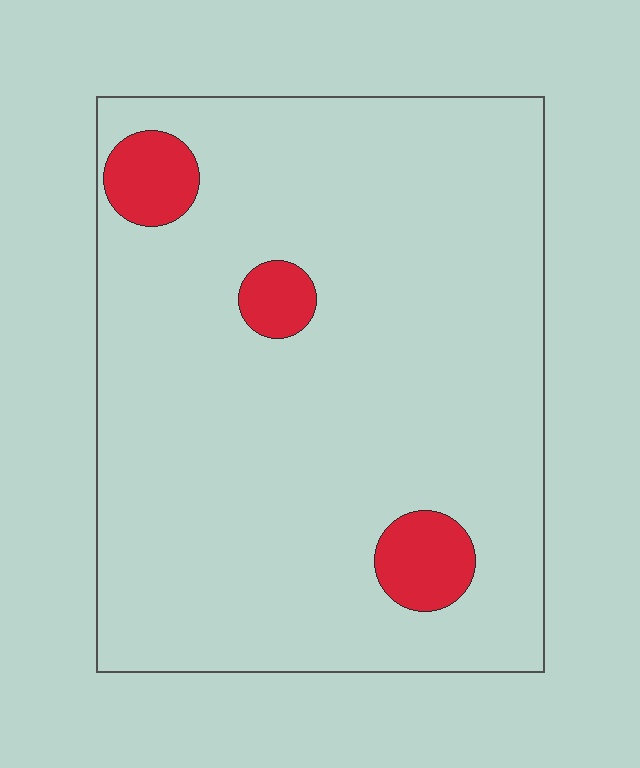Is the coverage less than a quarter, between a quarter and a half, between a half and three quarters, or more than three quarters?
Less than a quarter.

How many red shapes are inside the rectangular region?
3.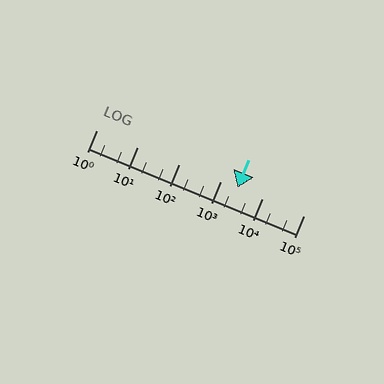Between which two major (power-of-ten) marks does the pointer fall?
The pointer is between 1000 and 10000.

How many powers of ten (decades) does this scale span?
The scale spans 5 decades, from 1 to 100000.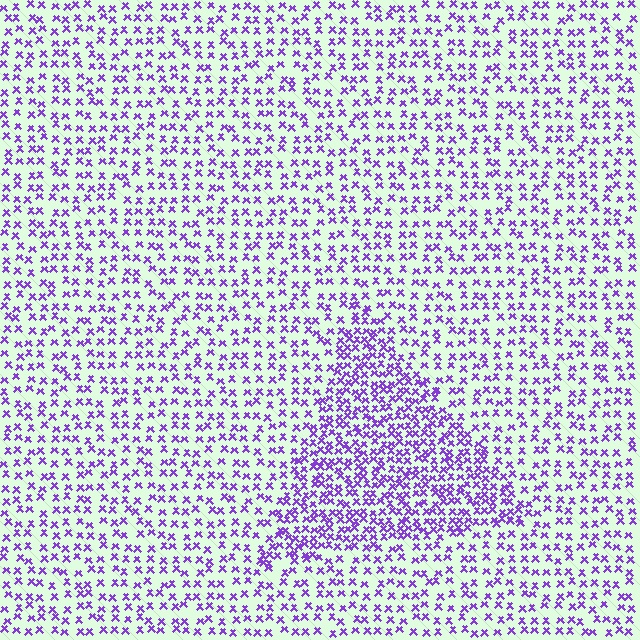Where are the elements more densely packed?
The elements are more densely packed inside the triangle boundary.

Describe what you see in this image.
The image contains small purple elements arranged at two different densities. A triangle-shaped region is visible where the elements are more densely packed than the surrounding area.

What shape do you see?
I see a triangle.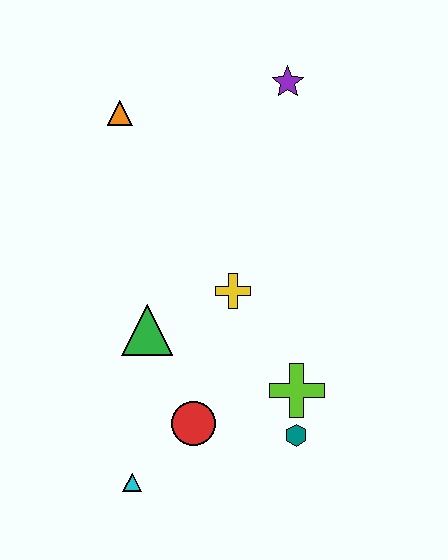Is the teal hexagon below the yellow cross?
Yes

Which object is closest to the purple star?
The orange triangle is closest to the purple star.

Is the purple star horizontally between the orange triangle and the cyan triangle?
No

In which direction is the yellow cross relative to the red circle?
The yellow cross is above the red circle.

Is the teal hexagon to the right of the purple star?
Yes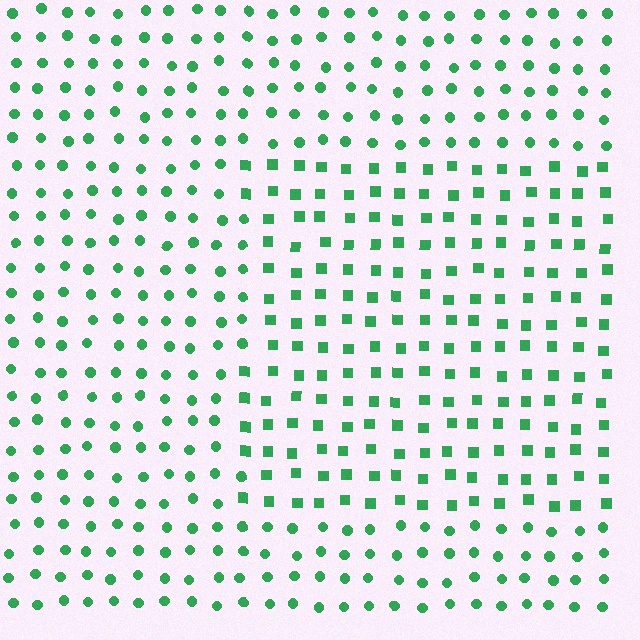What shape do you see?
I see a rectangle.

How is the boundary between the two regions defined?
The boundary is defined by a change in element shape: squares inside vs. circles outside. All elements share the same color and spacing.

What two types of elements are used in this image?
The image uses squares inside the rectangle region and circles outside it.